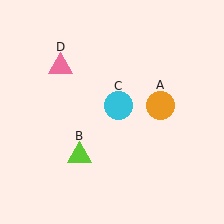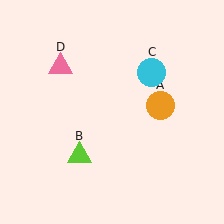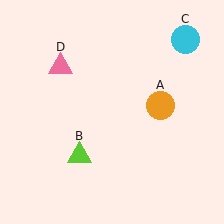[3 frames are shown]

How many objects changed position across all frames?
1 object changed position: cyan circle (object C).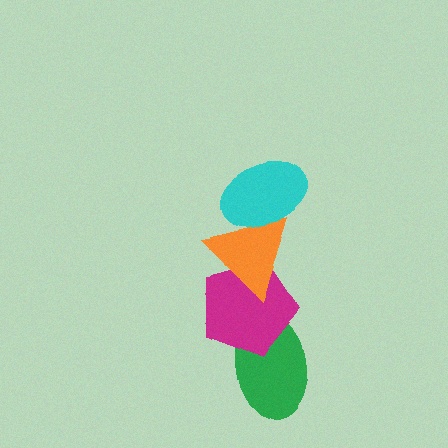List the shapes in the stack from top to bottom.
From top to bottom: the cyan ellipse, the orange triangle, the magenta pentagon, the green ellipse.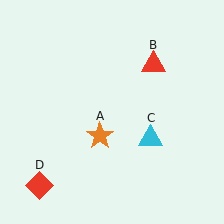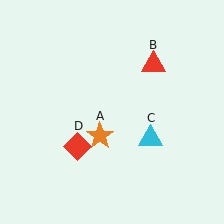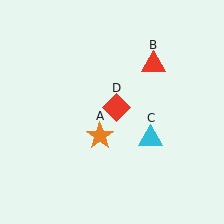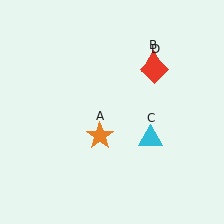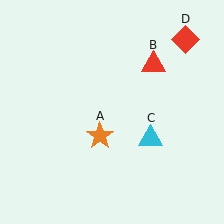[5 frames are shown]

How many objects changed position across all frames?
1 object changed position: red diamond (object D).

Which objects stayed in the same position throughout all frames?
Orange star (object A) and red triangle (object B) and cyan triangle (object C) remained stationary.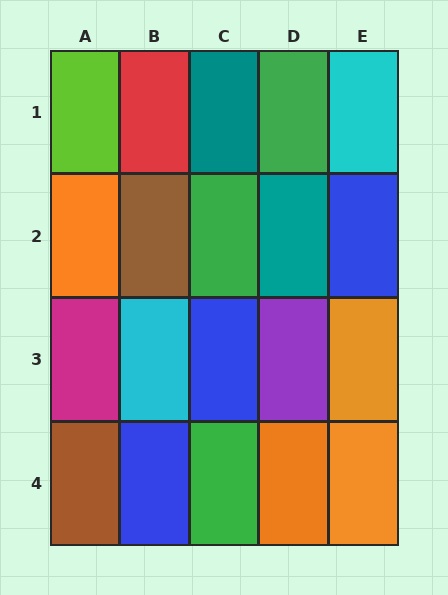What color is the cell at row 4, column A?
Brown.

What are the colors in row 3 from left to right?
Magenta, cyan, blue, purple, orange.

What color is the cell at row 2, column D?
Teal.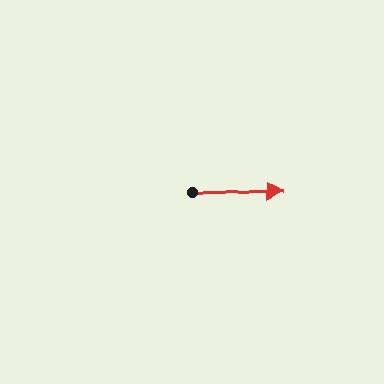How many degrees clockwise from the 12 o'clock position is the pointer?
Approximately 92 degrees.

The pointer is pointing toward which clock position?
Roughly 3 o'clock.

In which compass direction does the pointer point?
East.